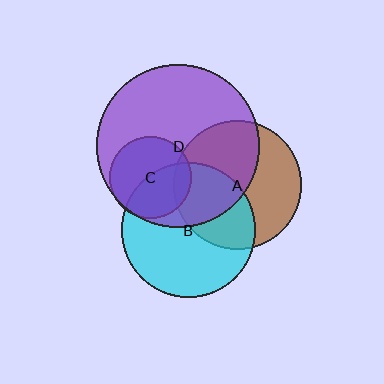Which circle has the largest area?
Circle D (purple).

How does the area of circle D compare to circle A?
Approximately 1.6 times.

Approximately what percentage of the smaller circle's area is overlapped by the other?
Approximately 40%.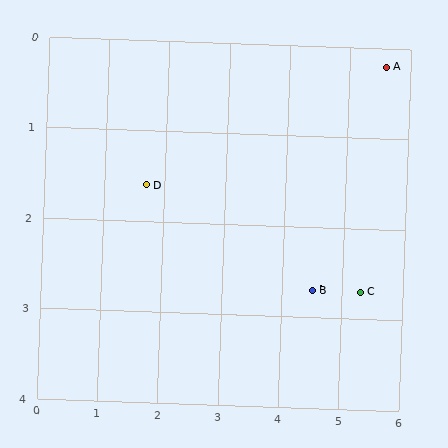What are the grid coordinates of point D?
Point D is at approximately (1.7, 1.6).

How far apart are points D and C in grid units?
Points D and C are about 3.8 grid units apart.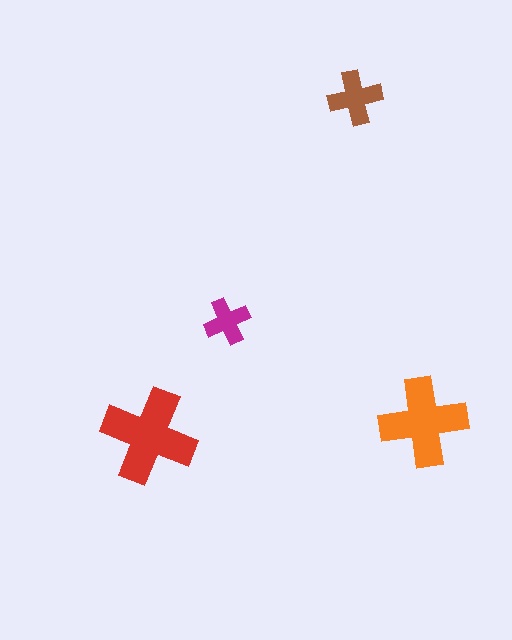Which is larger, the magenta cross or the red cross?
The red one.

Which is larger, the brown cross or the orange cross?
The orange one.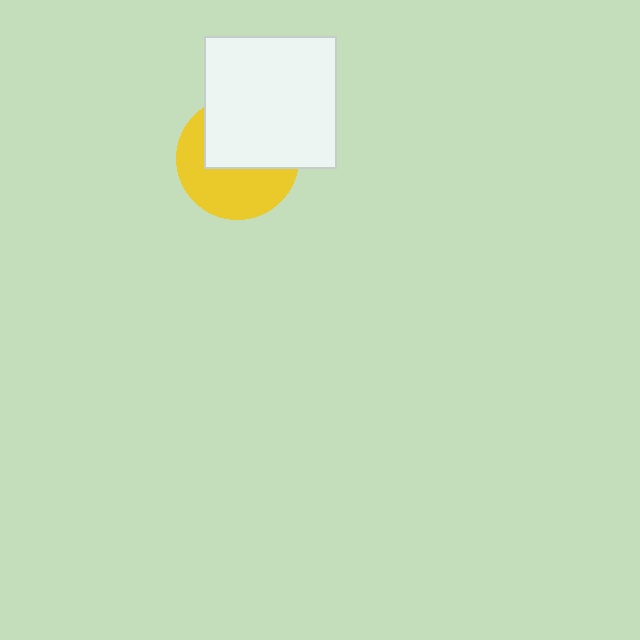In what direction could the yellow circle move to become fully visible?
The yellow circle could move down. That would shift it out from behind the white square entirely.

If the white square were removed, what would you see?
You would see the complete yellow circle.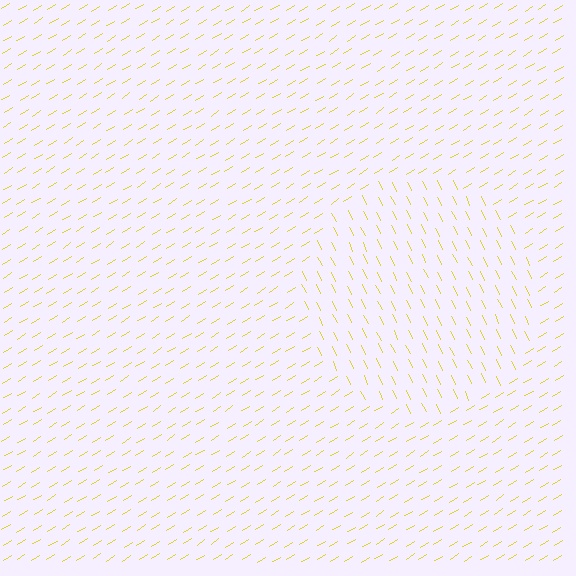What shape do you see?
I see a circle.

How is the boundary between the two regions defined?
The boundary is defined purely by a change in line orientation (approximately 84 degrees difference). All lines are the same color and thickness.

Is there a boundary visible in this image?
Yes, there is a texture boundary formed by a change in line orientation.